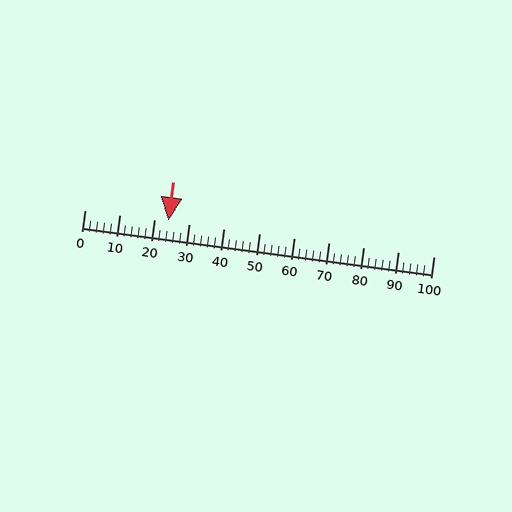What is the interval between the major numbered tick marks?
The major tick marks are spaced 10 units apart.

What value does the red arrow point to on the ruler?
The red arrow points to approximately 24.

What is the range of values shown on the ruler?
The ruler shows values from 0 to 100.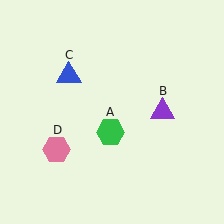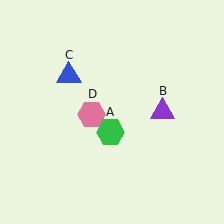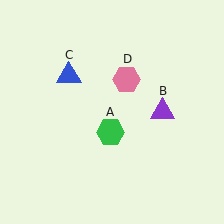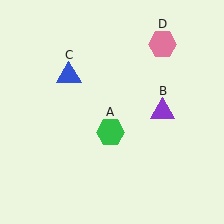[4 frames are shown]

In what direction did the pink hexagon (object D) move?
The pink hexagon (object D) moved up and to the right.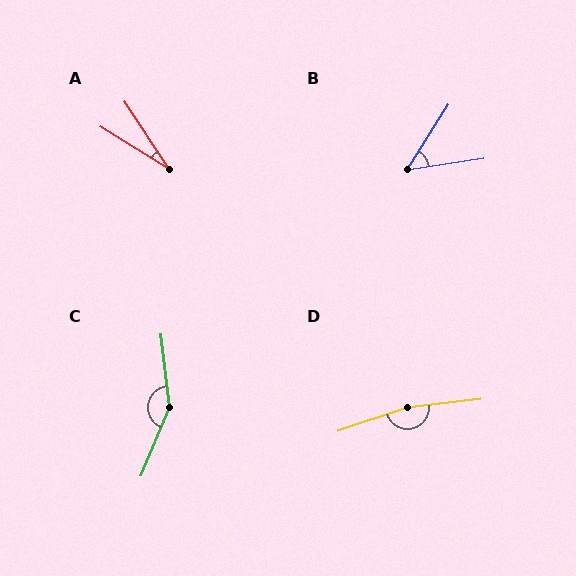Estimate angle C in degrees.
Approximately 151 degrees.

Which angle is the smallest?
A, at approximately 25 degrees.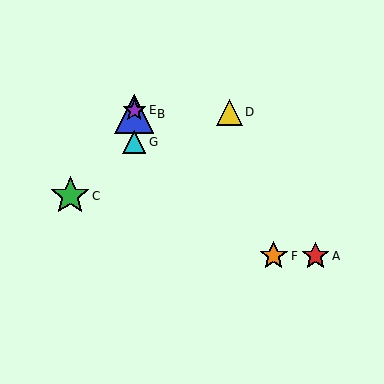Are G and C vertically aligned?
No, G is at x≈134 and C is at x≈70.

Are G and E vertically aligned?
Yes, both are at x≈134.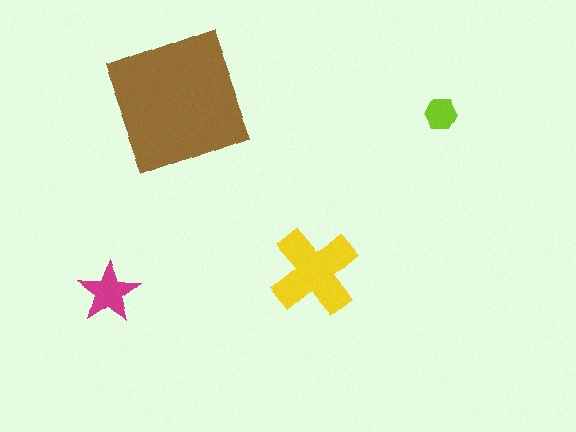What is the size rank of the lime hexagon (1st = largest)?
4th.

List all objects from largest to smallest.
The brown square, the yellow cross, the magenta star, the lime hexagon.